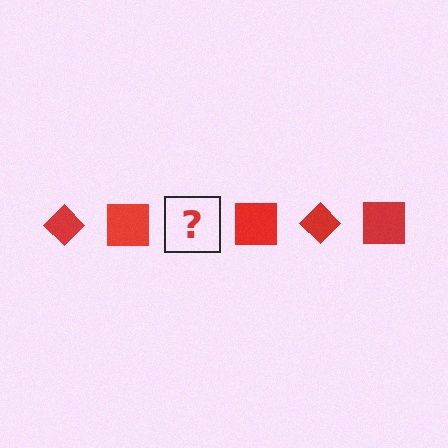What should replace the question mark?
The question mark should be replaced with a red diamond.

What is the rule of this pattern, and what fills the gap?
The rule is that the pattern cycles through diamond, square shapes in red. The gap should be filled with a red diamond.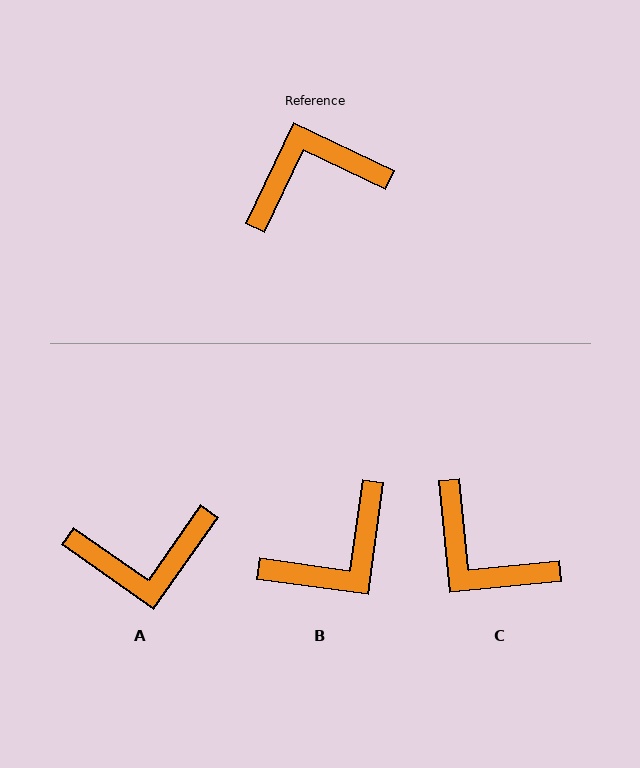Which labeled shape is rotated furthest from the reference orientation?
A, about 170 degrees away.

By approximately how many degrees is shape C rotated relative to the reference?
Approximately 121 degrees counter-clockwise.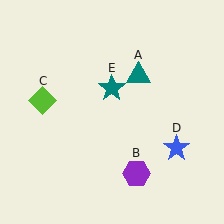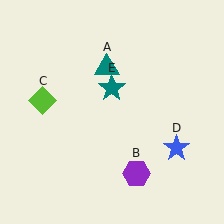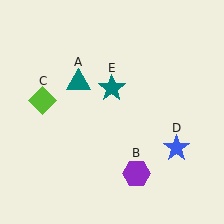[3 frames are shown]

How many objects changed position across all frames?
1 object changed position: teal triangle (object A).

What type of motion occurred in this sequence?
The teal triangle (object A) rotated counterclockwise around the center of the scene.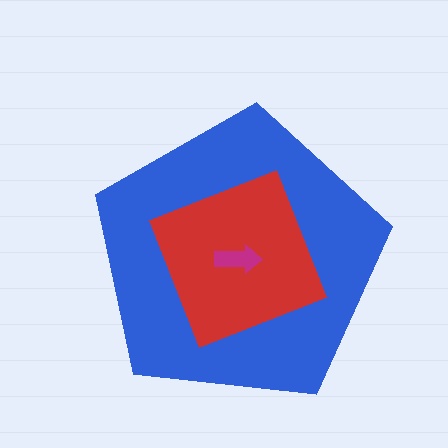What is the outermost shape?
The blue pentagon.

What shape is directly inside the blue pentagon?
The red diamond.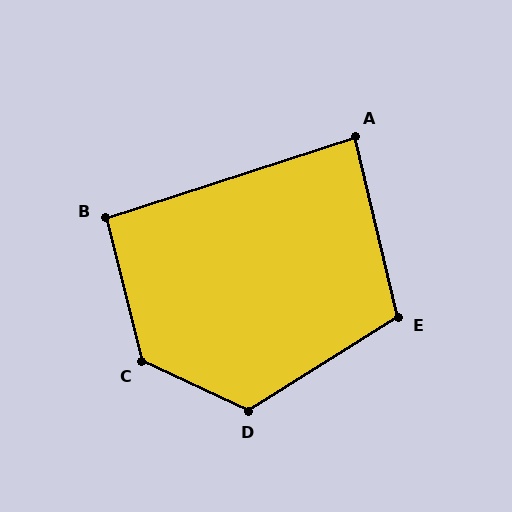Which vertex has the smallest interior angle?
A, at approximately 86 degrees.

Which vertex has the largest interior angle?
C, at approximately 129 degrees.